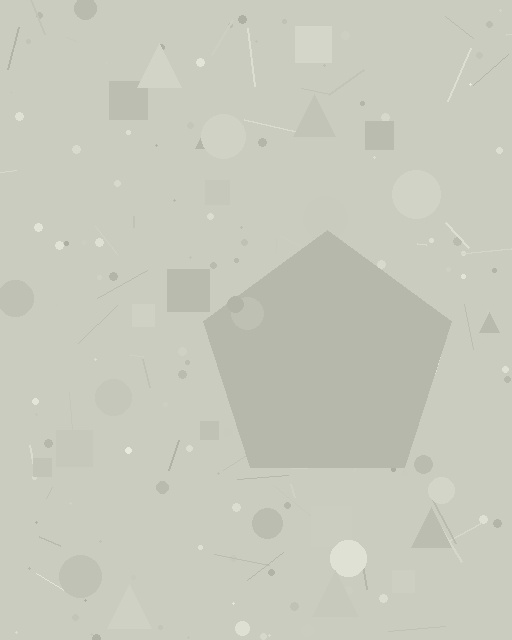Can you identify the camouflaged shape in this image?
The camouflaged shape is a pentagon.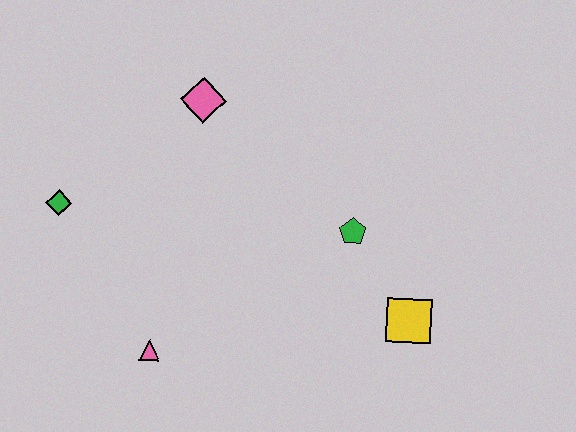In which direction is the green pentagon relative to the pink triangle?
The green pentagon is to the right of the pink triangle.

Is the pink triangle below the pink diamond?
Yes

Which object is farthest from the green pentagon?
The green diamond is farthest from the green pentagon.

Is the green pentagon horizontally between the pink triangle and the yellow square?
Yes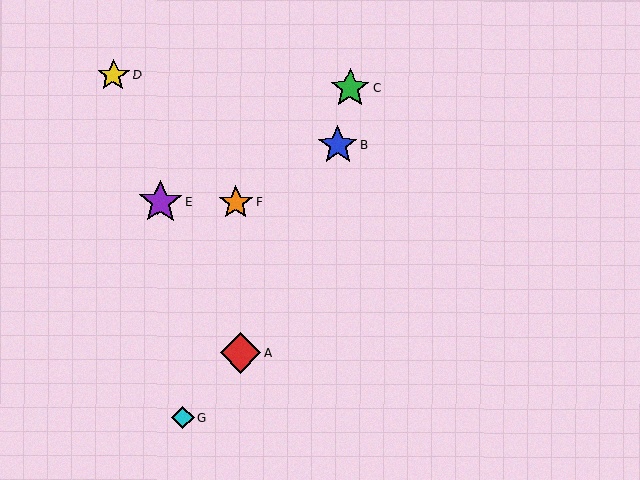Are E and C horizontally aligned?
No, E is at y≈202 and C is at y≈88.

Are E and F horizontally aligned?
Yes, both are at y≈202.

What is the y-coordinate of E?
Object E is at y≈202.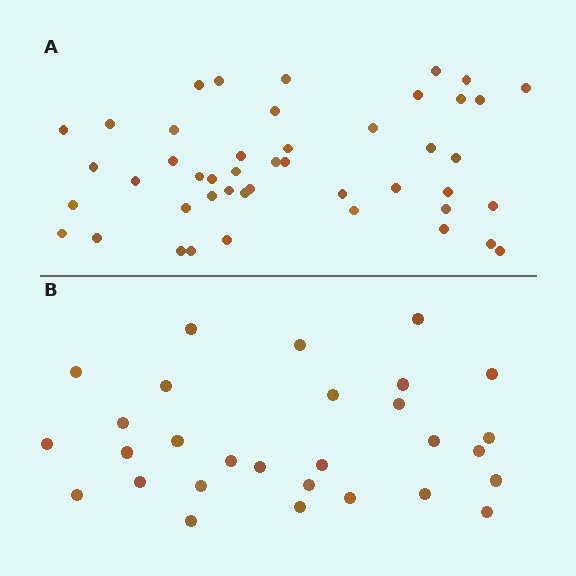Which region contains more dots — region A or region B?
Region A (the top region) has more dots.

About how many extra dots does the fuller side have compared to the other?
Region A has approximately 15 more dots than region B.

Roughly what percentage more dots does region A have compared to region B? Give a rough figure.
About 60% more.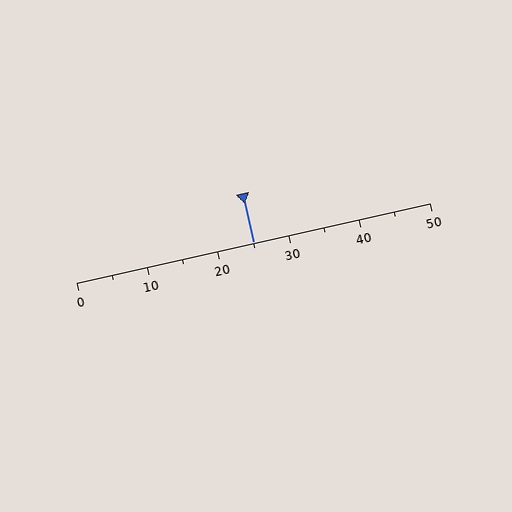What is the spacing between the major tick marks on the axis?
The major ticks are spaced 10 apart.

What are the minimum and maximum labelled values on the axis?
The axis runs from 0 to 50.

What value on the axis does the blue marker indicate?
The marker indicates approximately 25.